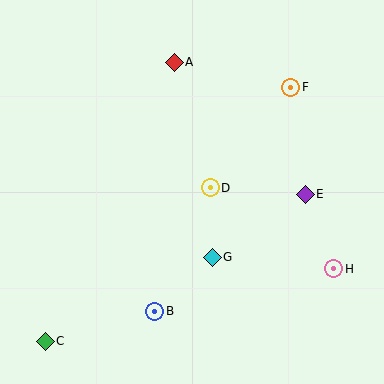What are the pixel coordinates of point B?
Point B is at (155, 311).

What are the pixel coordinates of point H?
Point H is at (334, 269).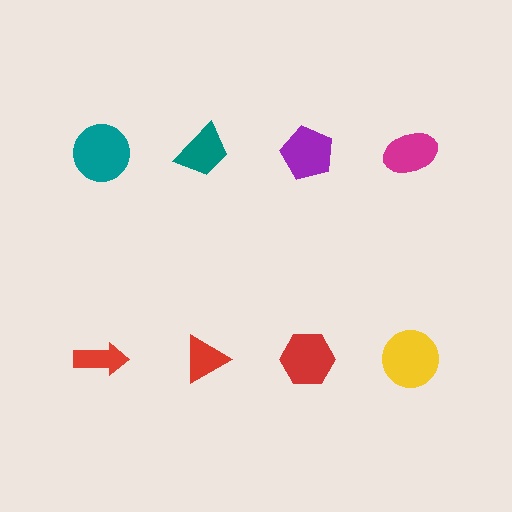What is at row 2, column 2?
A red triangle.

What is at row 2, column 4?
A yellow circle.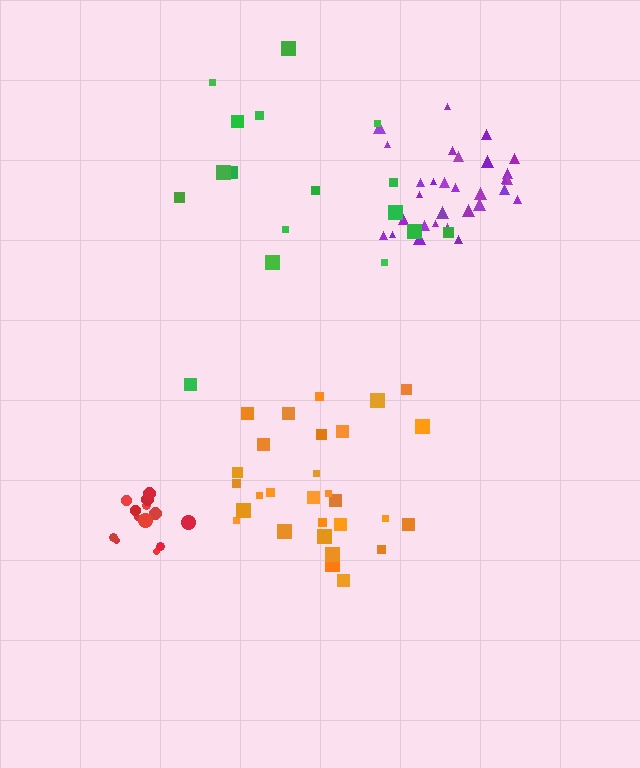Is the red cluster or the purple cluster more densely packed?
Red.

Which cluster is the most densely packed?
Red.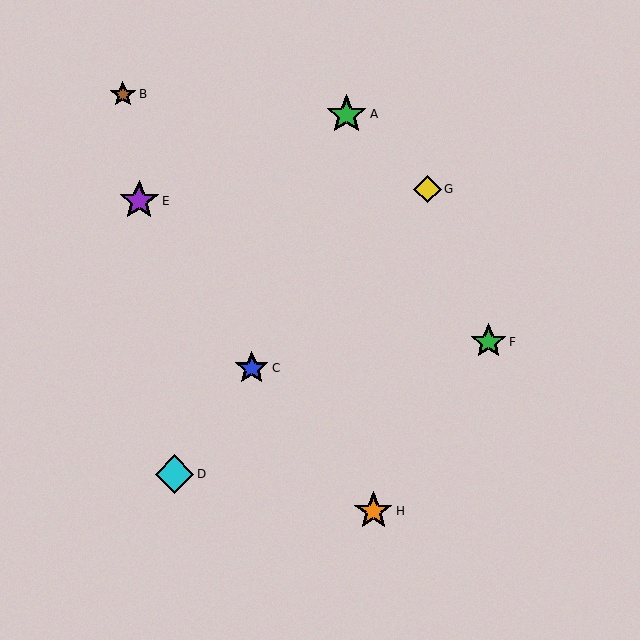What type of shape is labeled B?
Shape B is a brown star.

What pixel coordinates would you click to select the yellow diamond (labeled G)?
Click at (427, 189) to select the yellow diamond G.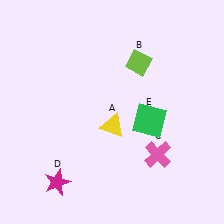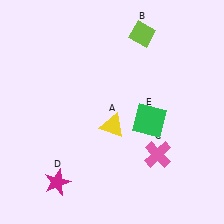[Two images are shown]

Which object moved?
The lime diamond (B) moved up.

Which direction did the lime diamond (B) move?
The lime diamond (B) moved up.